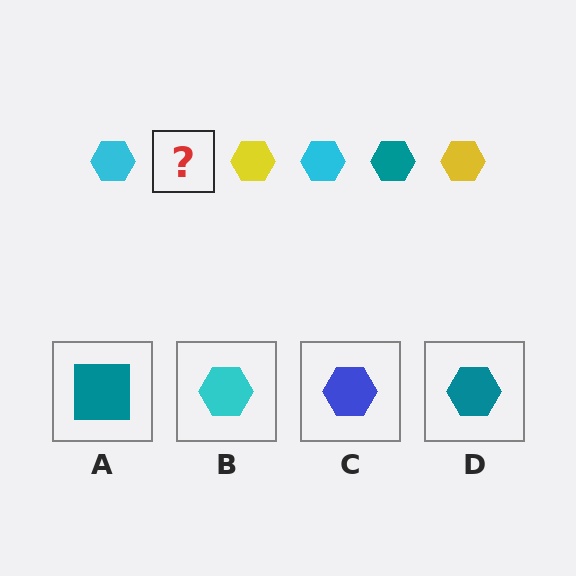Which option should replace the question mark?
Option D.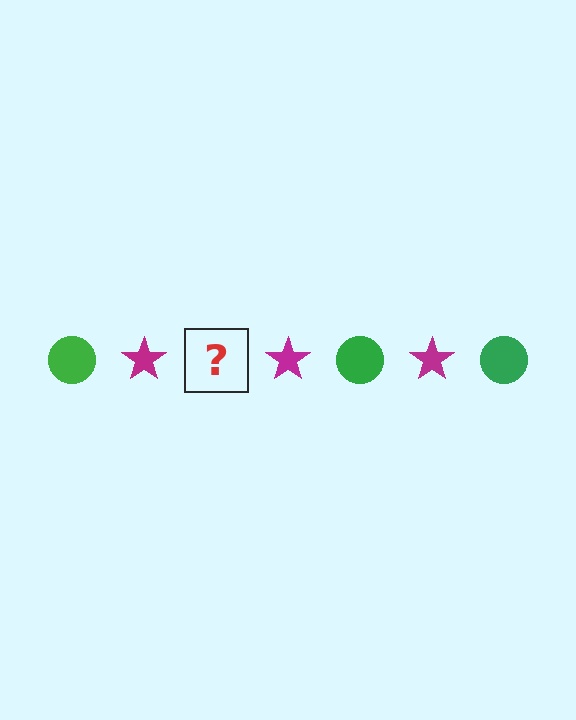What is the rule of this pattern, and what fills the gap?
The rule is that the pattern alternates between green circle and magenta star. The gap should be filled with a green circle.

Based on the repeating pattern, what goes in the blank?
The blank should be a green circle.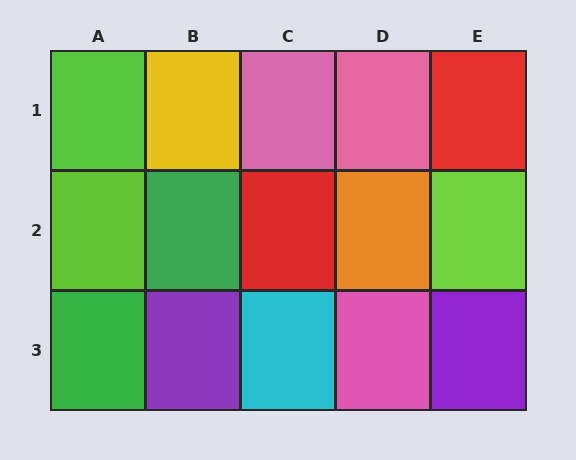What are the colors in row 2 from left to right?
Lime, green, red, orange, lime.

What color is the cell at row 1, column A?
Lime.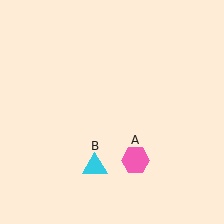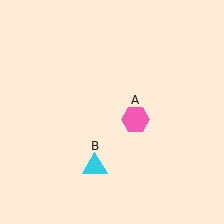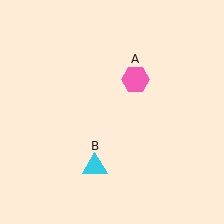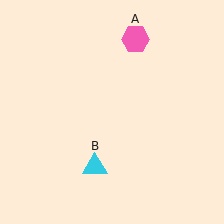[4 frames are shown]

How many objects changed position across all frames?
1 object changed position: pink hexagon (object A).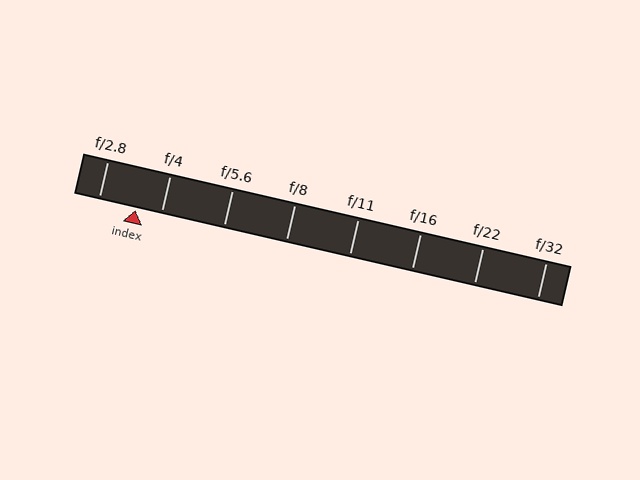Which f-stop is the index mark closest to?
The index mark is closest to f/4.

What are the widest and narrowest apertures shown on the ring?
The widest aperture shown is f/2.8 and the narrowest is f/32.